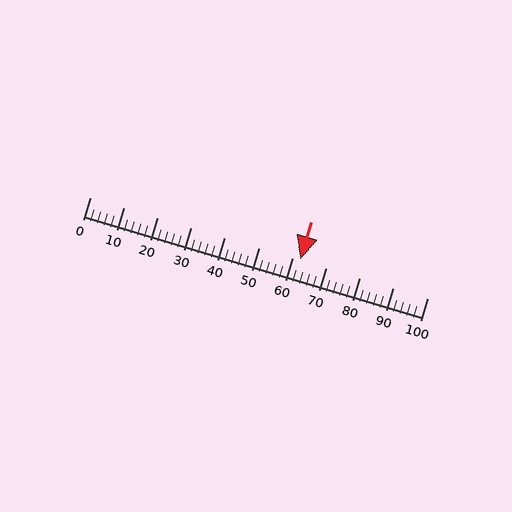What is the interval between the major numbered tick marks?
The major tick marks are spaced 10 units apart.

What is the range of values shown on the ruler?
The ruler shows values from 0 to 100.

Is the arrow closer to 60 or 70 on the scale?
The arrow is closer to 60.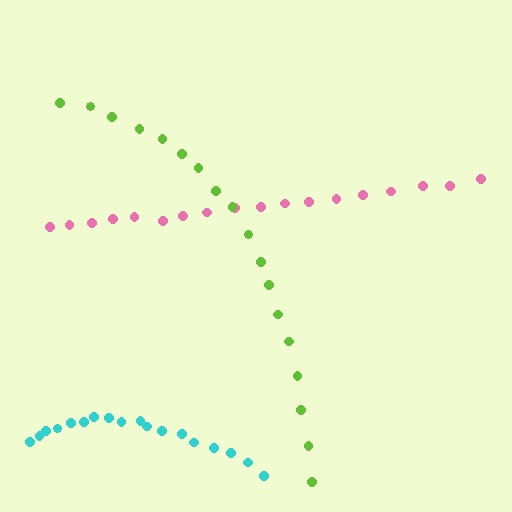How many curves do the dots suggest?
There are 3 distinct paths.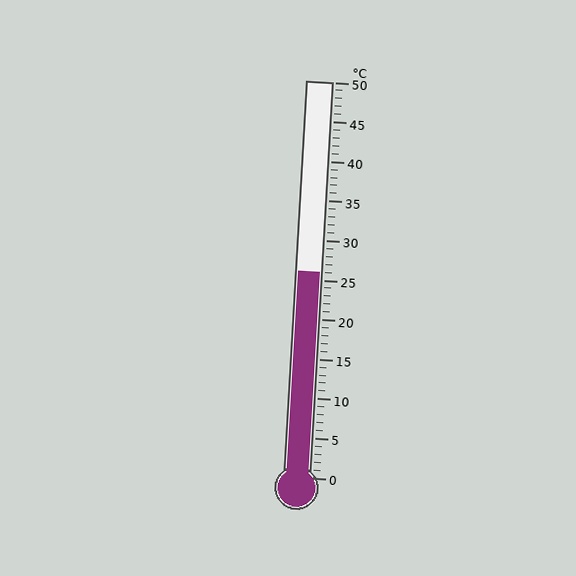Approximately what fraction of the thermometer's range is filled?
The thermometer is filled to approximately 50% of its range.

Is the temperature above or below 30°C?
The temperature is below 30°C.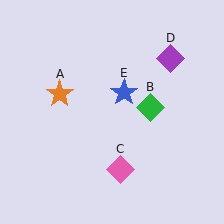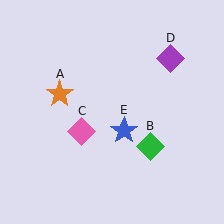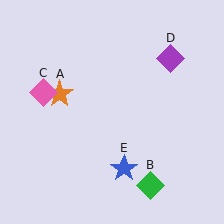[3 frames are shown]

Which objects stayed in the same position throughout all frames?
Orange star (object A) and purple diamond (object D) remained stationary.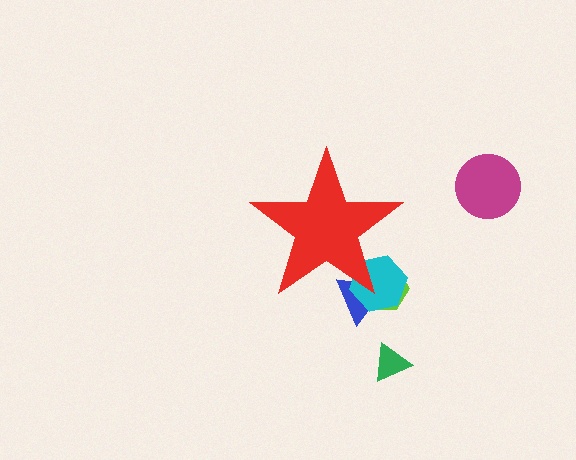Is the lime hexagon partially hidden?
Yes, the lime hexagon is partially hidden behind the red star.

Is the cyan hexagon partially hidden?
Yes, the cyan hexagon is partially hidden behind the red star.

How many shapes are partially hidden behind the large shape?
3 shapes are partially hidden.